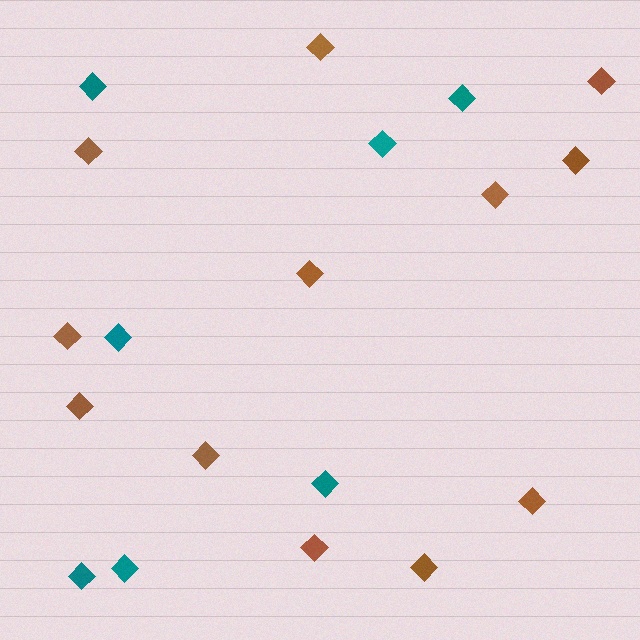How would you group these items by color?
There are 2 groups: one group of teal diamonds (7) and one group of brown diamonds (12).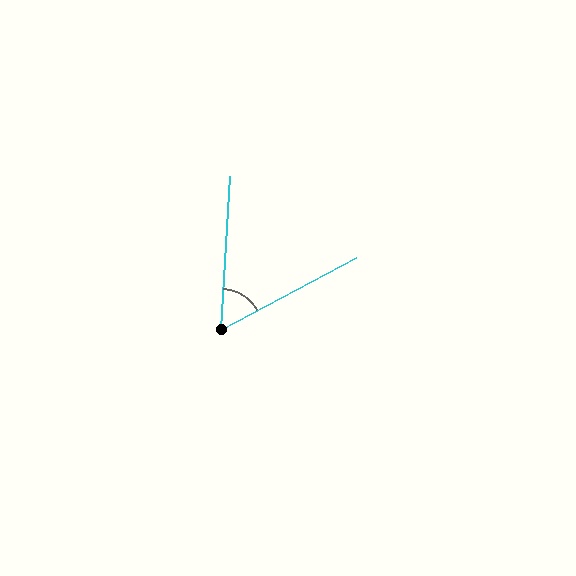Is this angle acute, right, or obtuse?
It is acute.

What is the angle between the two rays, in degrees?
Approximately 58 degrees.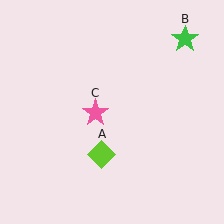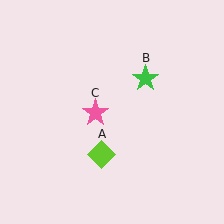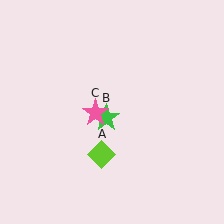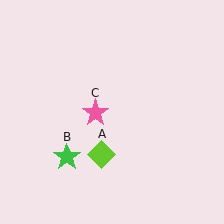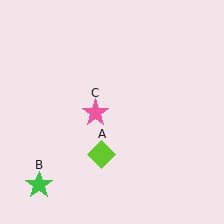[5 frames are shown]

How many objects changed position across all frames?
1 object changed position: green star (object B).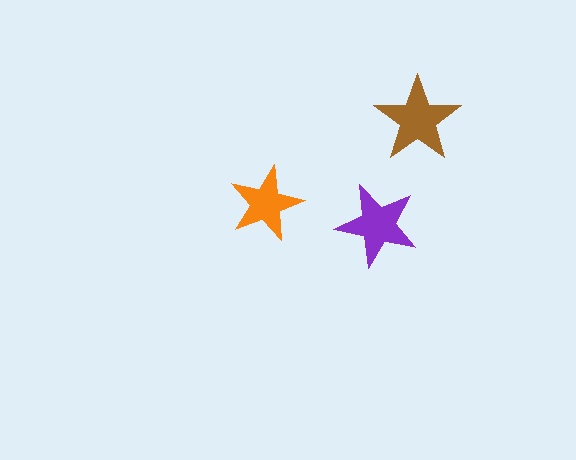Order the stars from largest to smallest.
the brown one, the purple one, the orange one.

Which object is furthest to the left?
The orange star is leftmost.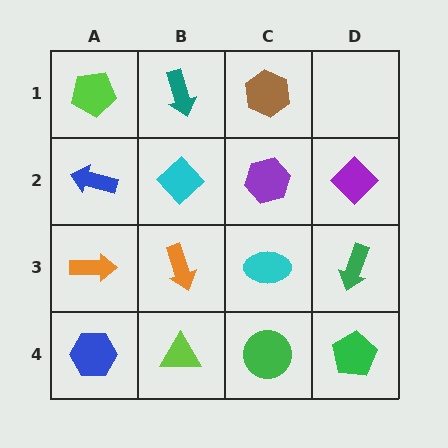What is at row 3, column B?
An orange arrow.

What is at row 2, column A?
A blue arrow.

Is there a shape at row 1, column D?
No, that cell is empty.